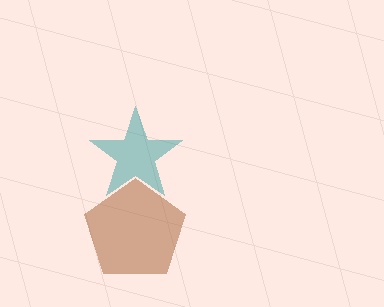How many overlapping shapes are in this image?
There are 2 overlapping shapes in the image.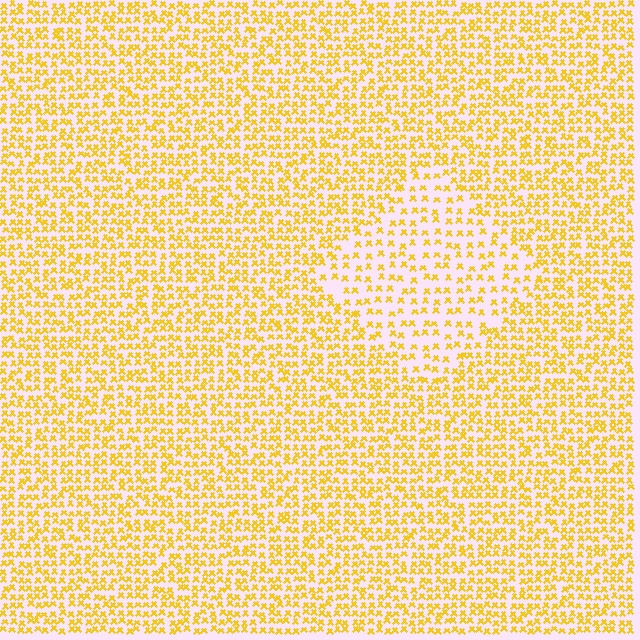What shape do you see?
I see a diamond.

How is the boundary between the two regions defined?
The boundary is defined by a change in element density (approximately 1.8x ratio). All elements are the same color, size, and shape.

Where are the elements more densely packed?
The elements are more densely packed outside the diamond boundary.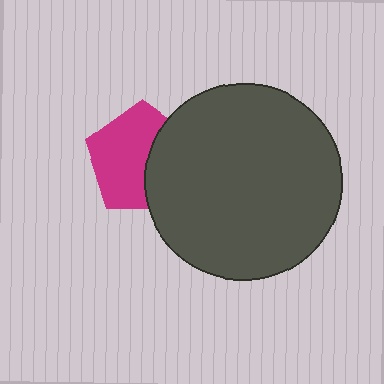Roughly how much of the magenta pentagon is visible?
About half of it is visible (roughly 61%).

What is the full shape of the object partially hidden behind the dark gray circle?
The partially hidden object is a magenta pentagon.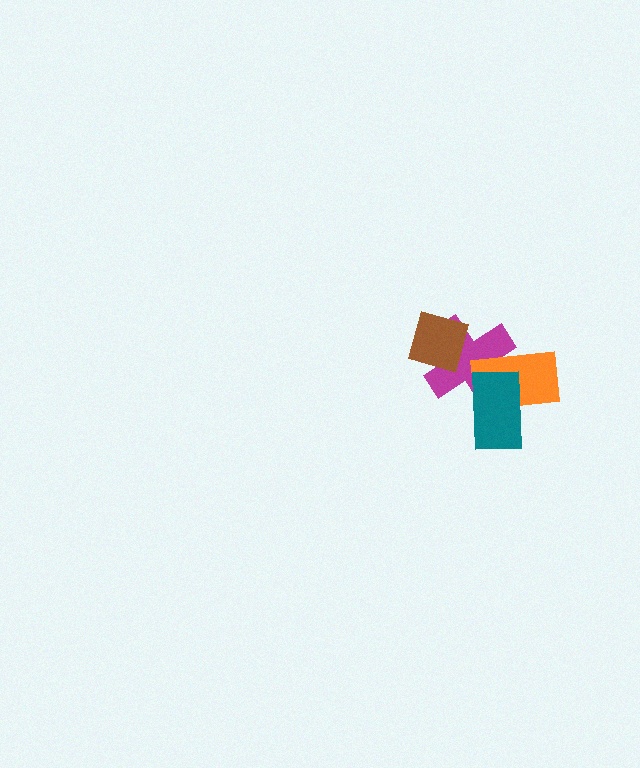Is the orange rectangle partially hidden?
Yes, it is partially covered by another shape.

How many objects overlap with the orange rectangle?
2 objects overlap with the orange rectangle.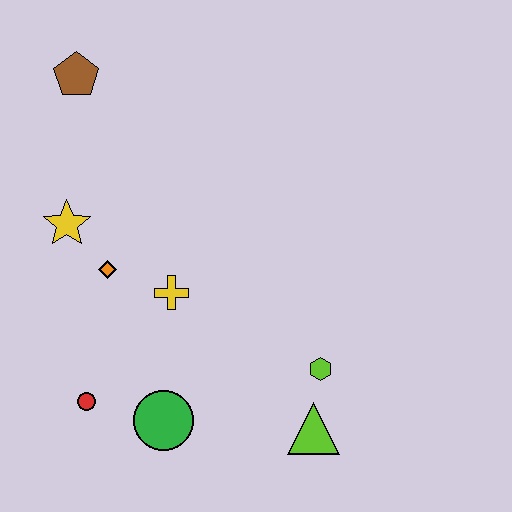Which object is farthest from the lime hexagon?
The brown pentagon is farthest from the lime hexagon.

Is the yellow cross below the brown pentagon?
Yes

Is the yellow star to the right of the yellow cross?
No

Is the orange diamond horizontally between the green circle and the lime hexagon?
No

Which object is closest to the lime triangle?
The lime hexagon is closest to the lime triangle.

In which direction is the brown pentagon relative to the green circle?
The brown pentagon is above the green circle.